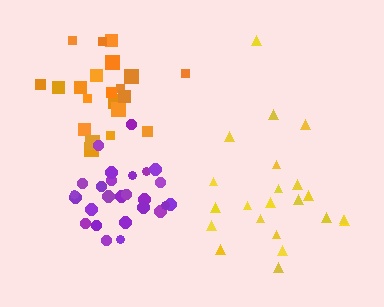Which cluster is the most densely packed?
Purple.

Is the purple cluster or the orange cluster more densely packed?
Purple.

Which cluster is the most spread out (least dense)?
Yellow.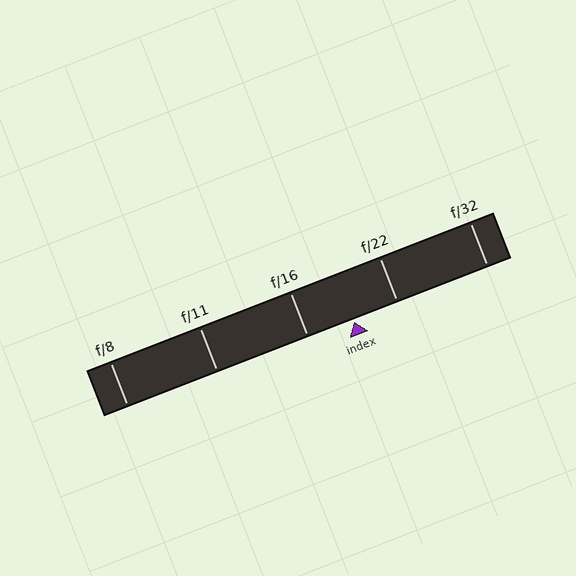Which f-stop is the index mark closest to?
The index mark is closest to f/22.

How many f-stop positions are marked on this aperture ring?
There are 5 f-stop positions marked.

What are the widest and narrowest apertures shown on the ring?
The widest aperture shown is f/8 and the narrowest is f/32.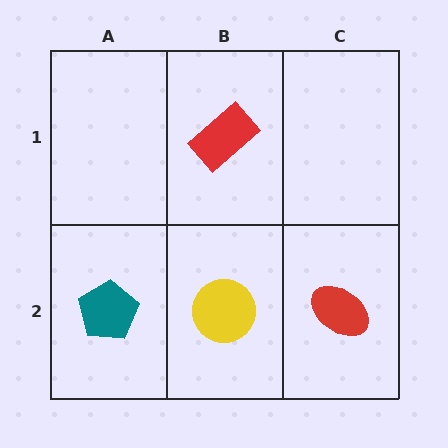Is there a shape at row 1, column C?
No, that cell is empty.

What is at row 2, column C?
A red ellipse.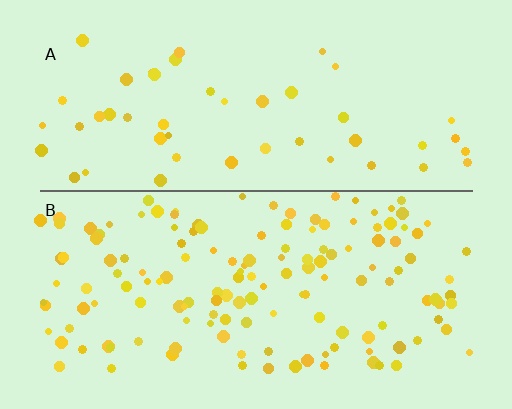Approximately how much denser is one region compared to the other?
Approximately 3.0× — region B over region A.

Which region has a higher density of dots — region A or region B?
B (the bottom).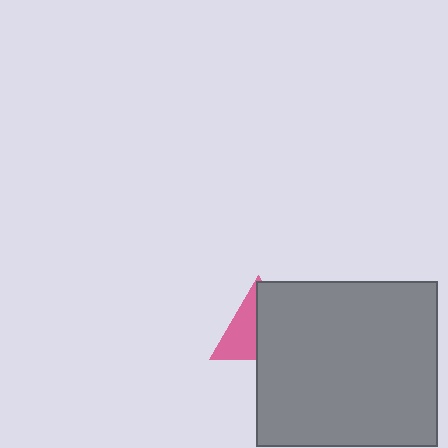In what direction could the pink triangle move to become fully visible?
The pink triangle could move left. That would shift it out from behind the gray rectangle entirely.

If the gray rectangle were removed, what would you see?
You would see the complete pink triangle.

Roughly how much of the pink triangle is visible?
A small part of it is visible (roughly 45%).